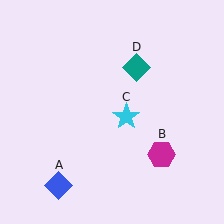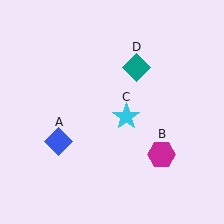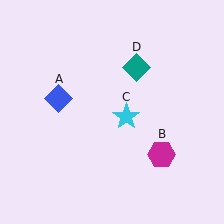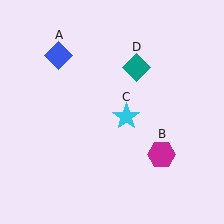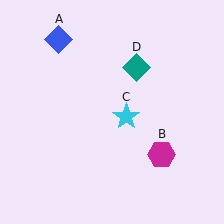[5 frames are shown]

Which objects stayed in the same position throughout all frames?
Magenta hexagon (object B) and cyan star (object C) and teal diamond (object D) remained stationary.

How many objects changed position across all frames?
1 object changed position: blue diamond (object A).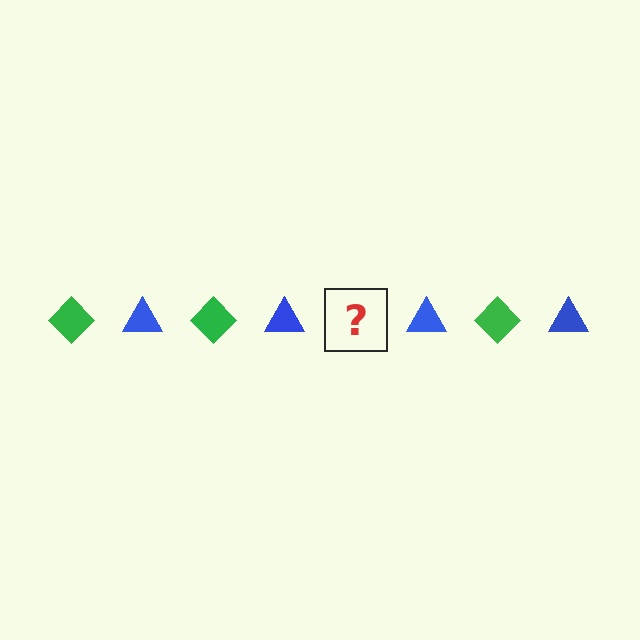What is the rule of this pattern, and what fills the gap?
The rule is that the pattern alternates between green diamond and blue triangle. The gap should be filled with a green diamond.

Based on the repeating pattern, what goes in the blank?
The blank should be a green diamond.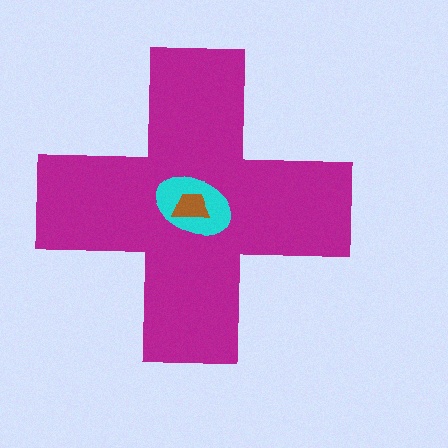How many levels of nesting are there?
3.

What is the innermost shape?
The brown trapezoid.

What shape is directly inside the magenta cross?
The cyan ellipse.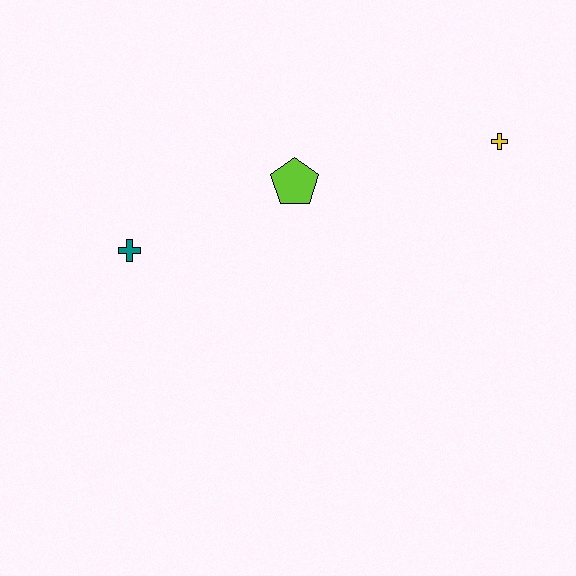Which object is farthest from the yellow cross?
The teal cross is farthest from the yellow cross.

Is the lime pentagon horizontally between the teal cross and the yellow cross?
Yes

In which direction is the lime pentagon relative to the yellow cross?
The lime pentagon is to the left of the yellow cross.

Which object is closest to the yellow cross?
The lime pentagon is closest to the yellow cross.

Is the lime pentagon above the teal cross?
Yes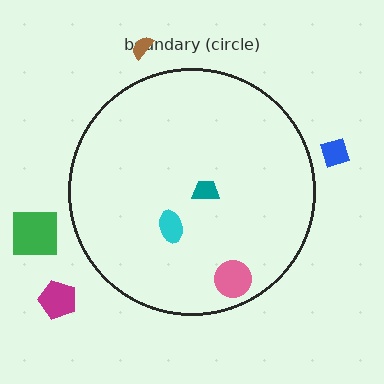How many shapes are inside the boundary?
3 inside, 4 outside.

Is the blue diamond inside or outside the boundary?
Outside.